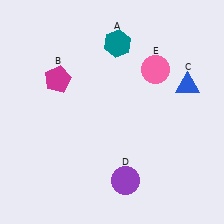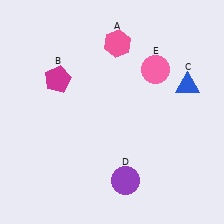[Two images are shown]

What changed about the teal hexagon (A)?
In Image 1, A is teal. In Image 2, it changed to pink.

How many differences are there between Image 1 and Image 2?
There is 1 difference between the two images.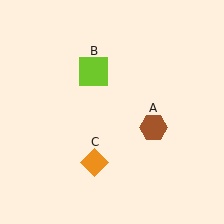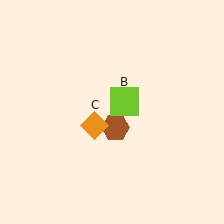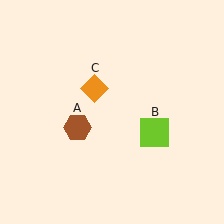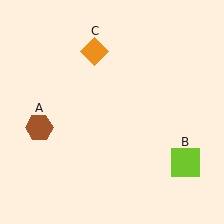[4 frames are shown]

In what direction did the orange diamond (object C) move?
The orange diamond (object C) moved up.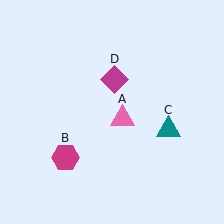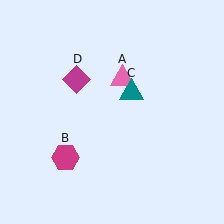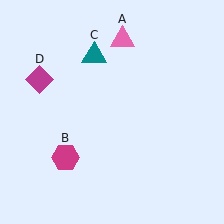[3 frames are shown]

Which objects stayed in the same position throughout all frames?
Magenta hexagon (object B) remained stationary.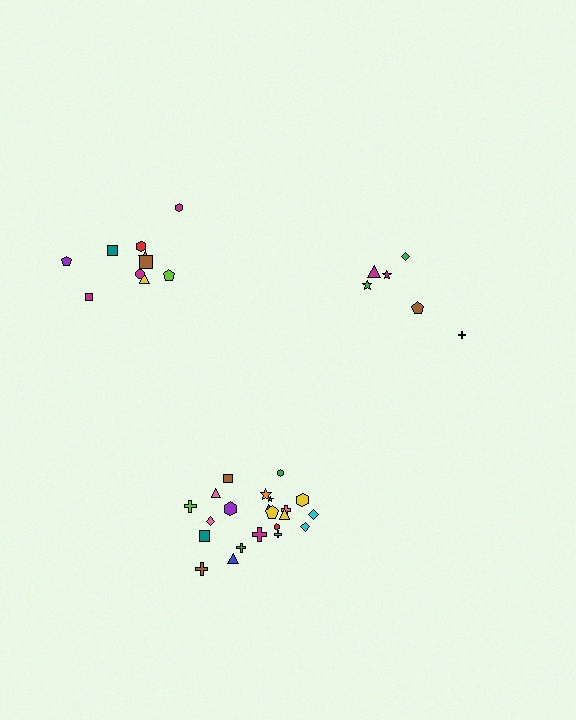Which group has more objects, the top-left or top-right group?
The top-left group.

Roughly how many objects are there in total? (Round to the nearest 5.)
Roughly 40 objects in total.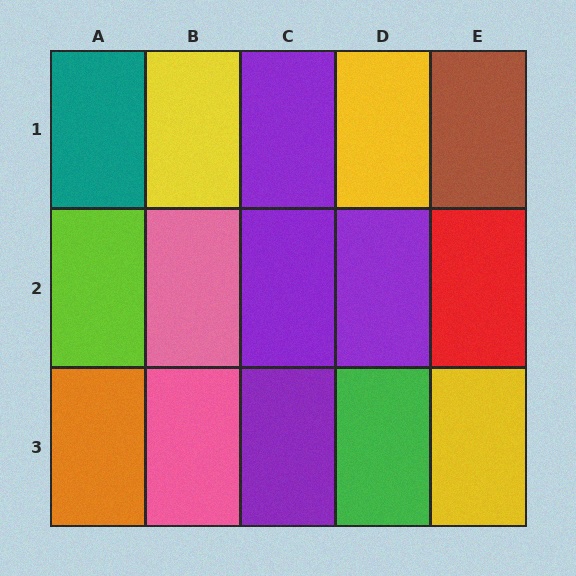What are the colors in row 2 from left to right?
Lime, pink, purple, purple, red.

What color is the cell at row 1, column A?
Teal.